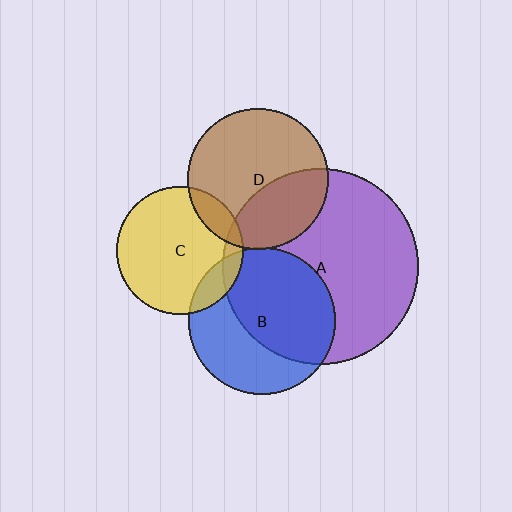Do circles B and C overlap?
Yes.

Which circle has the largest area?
Circle A (purple).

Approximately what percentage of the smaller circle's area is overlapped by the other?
Approximately 15%.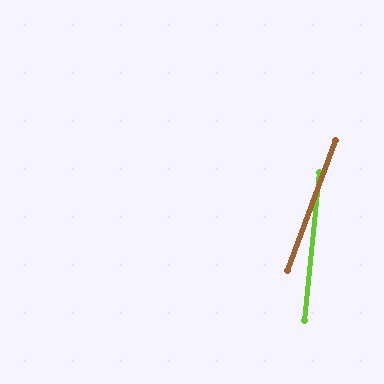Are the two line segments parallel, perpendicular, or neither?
Neither parallel nor perpendicular — they differ by about 14°.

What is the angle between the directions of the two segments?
Approximately 14 degrees.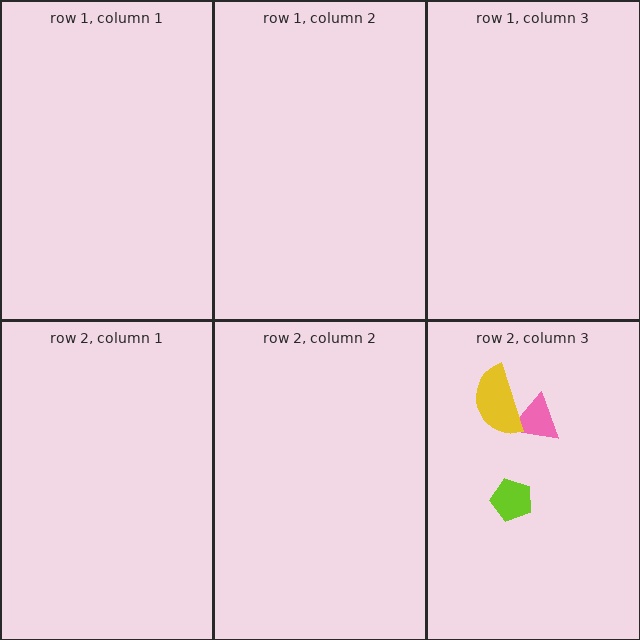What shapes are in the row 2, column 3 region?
The lime pentagon, the pink triangle, the yellow semicircle.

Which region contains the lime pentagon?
The row 2, column 3 region.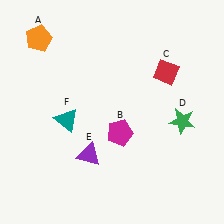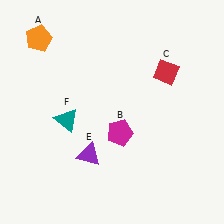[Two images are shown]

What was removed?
The green star (D) was removed in Image 2.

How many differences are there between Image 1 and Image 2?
There is 1 difference between the two images.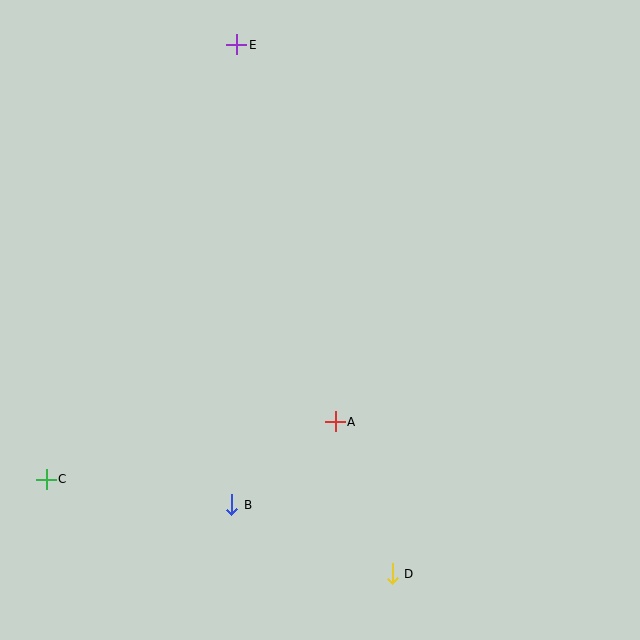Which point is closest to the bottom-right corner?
Point D is closest to the bottom-right corner.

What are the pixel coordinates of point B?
Point B is at (232, 505).